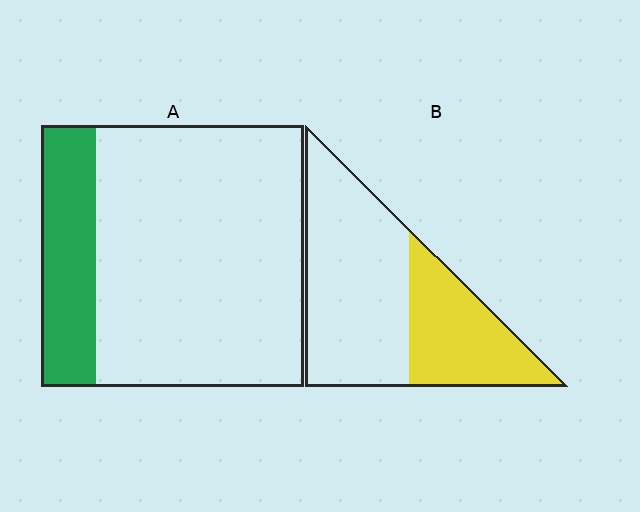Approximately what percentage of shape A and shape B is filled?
A is approximately 20% and B is approximately 35%.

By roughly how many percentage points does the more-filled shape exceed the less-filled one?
By roughly 15 percentage points (B over A).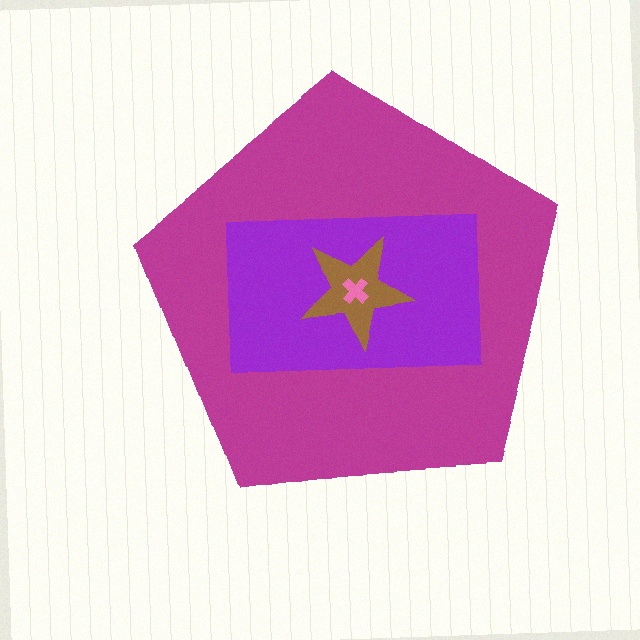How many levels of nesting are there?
4.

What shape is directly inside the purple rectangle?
The brown star.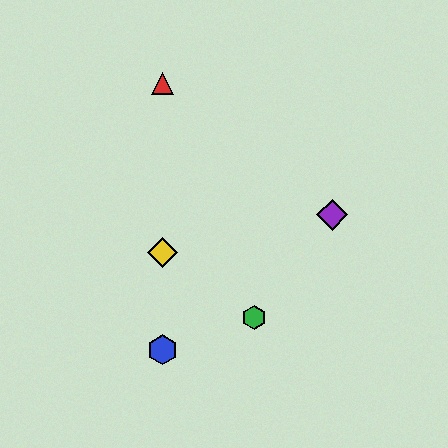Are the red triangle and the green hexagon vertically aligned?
No, the red triangle is at x≈162 and the green hexagon is at x≈254.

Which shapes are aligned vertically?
The red triangle, the blue hexagon, the yellow diamond are aligned vertically.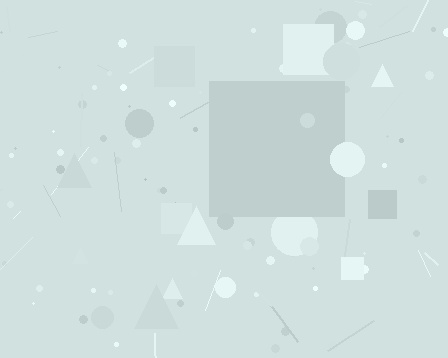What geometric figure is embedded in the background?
A square is embedded in the background.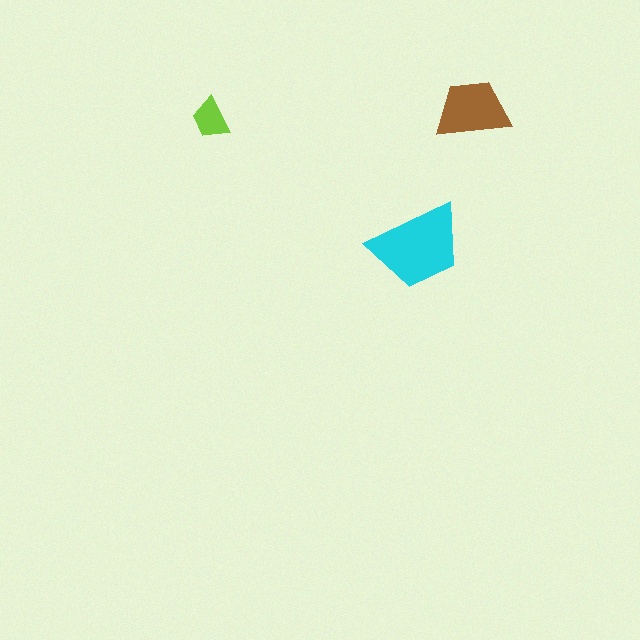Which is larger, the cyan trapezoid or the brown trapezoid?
The cyan one.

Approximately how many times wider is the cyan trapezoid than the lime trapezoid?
About 2.5 times wider.